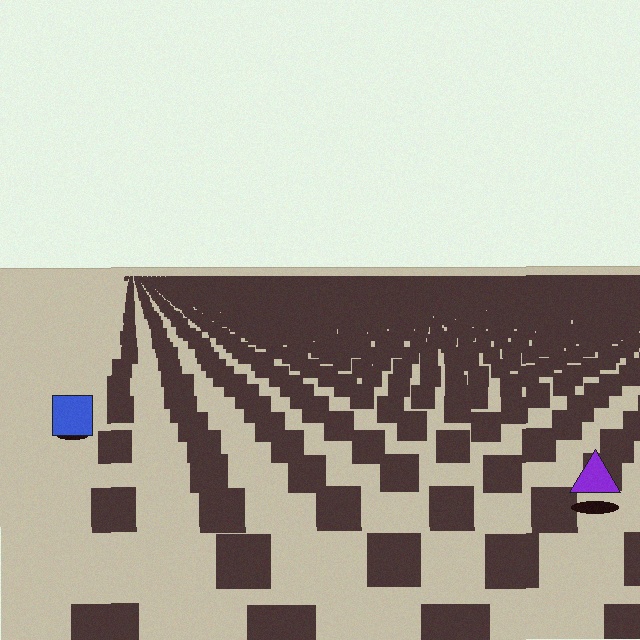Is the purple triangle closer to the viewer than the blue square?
Yes. The purple triangle is closer — you can tell from the texture gradient: the ground texture is coarser near it.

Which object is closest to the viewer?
The purple triangle is closest. The texture marks near it are larger and more spread out.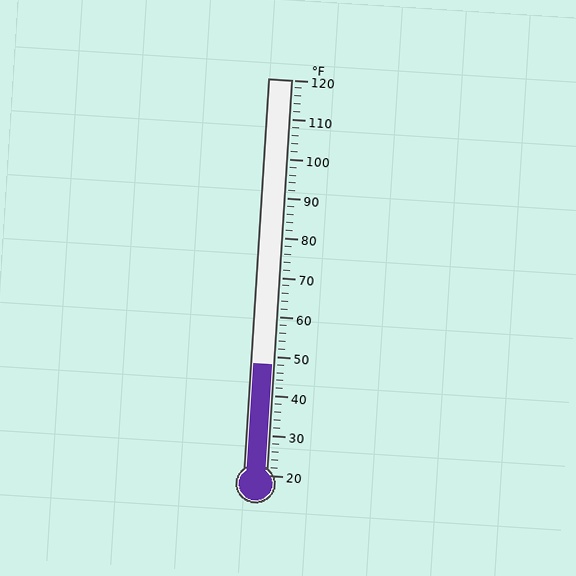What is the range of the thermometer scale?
The thermometer scale ranges from 20°F to 120°F.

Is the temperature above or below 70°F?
The temperature is below 70°F.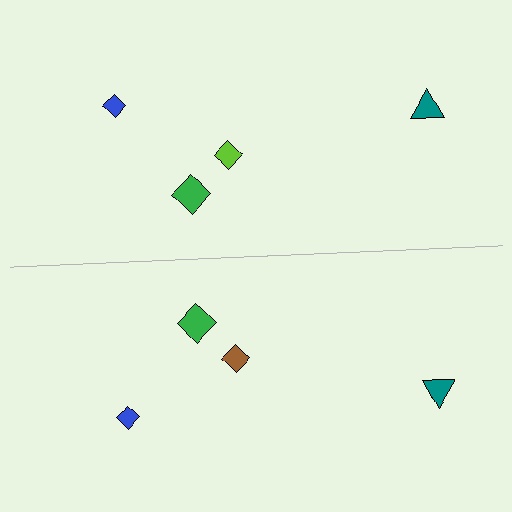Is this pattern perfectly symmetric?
No, the pattern is not perfectly symmetric. The brown diamond on the bottom side breaks the symmetry — its mirror counterpart is lime.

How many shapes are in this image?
There are 8 shapes in this image.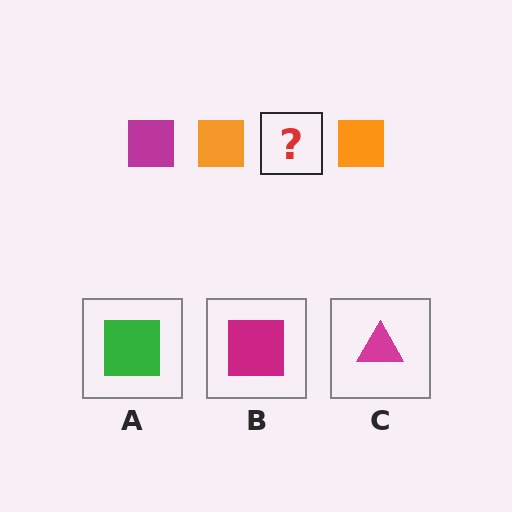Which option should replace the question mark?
Option B.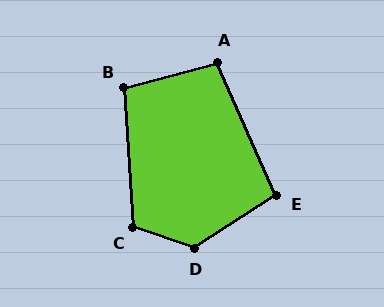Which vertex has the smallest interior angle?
E, at approximately 99 degrees.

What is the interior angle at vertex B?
Approximately 101 degrees (obtuse).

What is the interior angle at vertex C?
Approximately 112 degrees (obtuse).